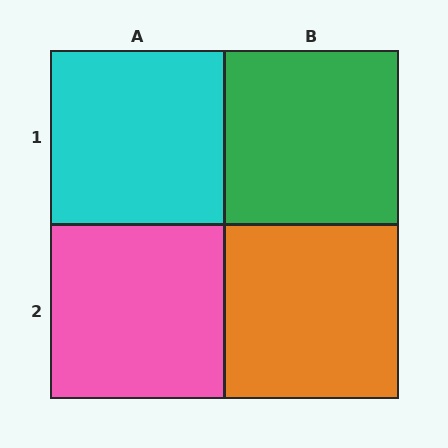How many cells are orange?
1 cell is orange.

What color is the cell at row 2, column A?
Pink.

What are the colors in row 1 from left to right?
Cyan, green.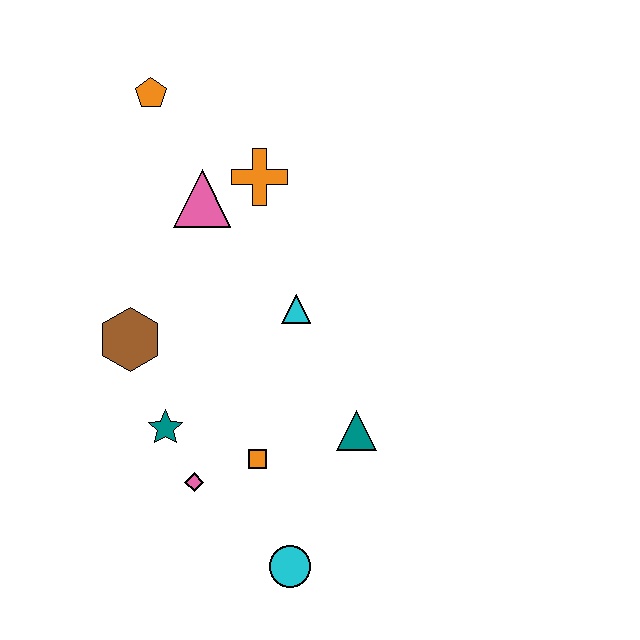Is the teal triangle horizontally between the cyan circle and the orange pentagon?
No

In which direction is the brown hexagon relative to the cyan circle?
The brown hexagon is above the cyan circle.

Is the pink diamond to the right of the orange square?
No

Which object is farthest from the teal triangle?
The orange pentagon is farthest from the teal triangle.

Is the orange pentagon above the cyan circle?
Yes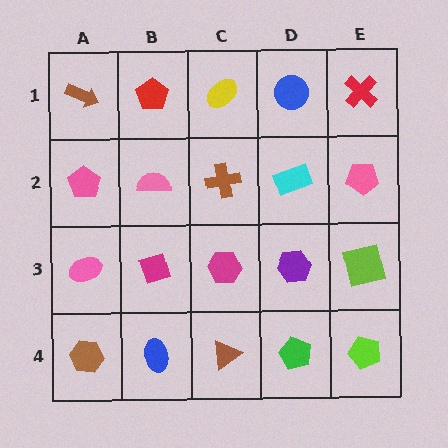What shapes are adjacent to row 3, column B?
A pink semicircle (row 2, column B), a blue ellipse (row 4, column B), a pink ellipse (row 3, column A), a magenta hexagon (row 3, column C).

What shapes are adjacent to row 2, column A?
A brown arrow (row 1, column A), a pink ellipse (row 3, column A), a pink semicircle (row 2, column B).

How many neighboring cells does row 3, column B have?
4.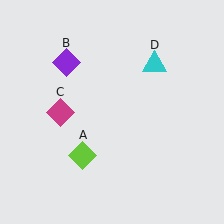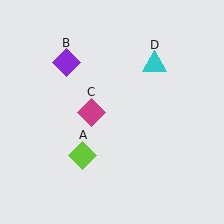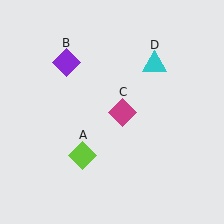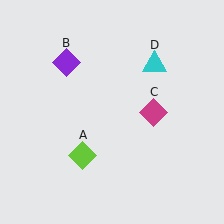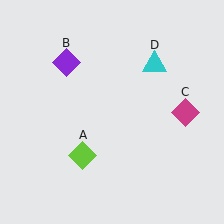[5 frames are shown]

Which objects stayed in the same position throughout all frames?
Lime diamond (object A) and purple diamond (object B) and cyan triangle (object D) remained stationary.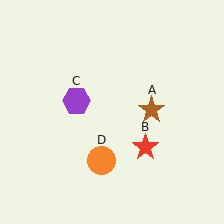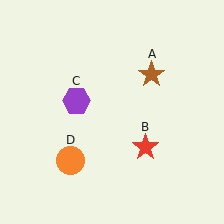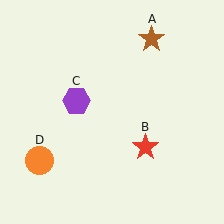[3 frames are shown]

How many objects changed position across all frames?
2 objects changed position: brown star (object A), orange circle (object D).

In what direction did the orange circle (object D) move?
The orange circle (object D) moved left.